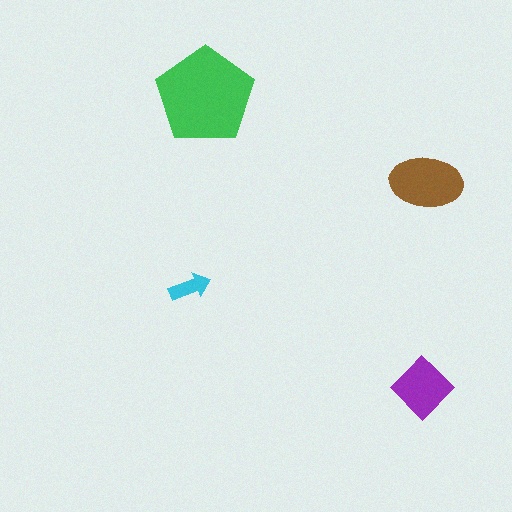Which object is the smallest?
The cyan arrow.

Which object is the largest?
The green pentagon.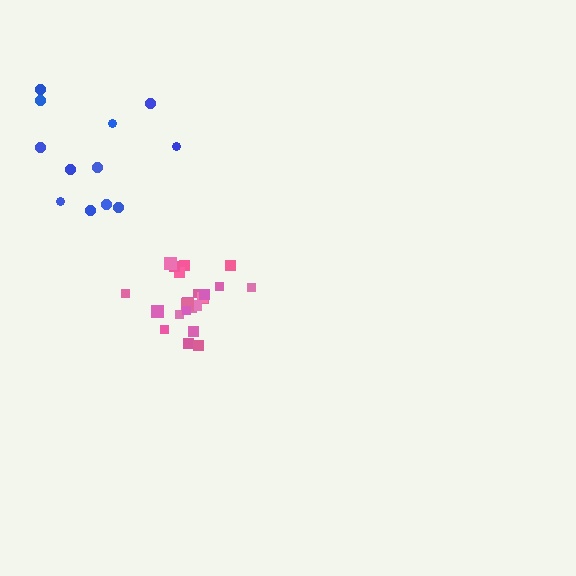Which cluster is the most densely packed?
Pink.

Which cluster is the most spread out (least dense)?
Blue.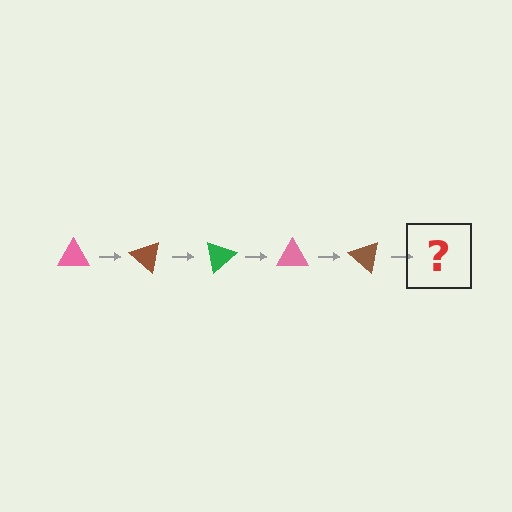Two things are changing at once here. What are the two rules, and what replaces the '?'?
The two rules are that it rotates 40 degrees each step and the color cycles through pink, brown, and green. The '?' should be a green triangle, rotated 200 degrees from the start.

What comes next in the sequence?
The next element should be a green triangle, rotated 200 degrees from the start.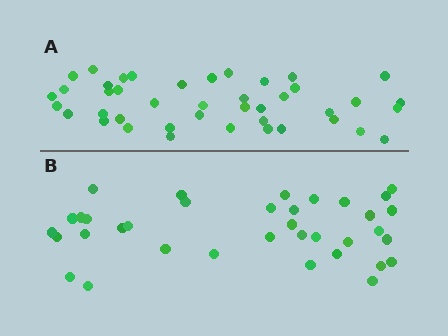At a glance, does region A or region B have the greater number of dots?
Region A (the top region) has more dots.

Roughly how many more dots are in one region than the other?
Region A has about 6 more dots than region B.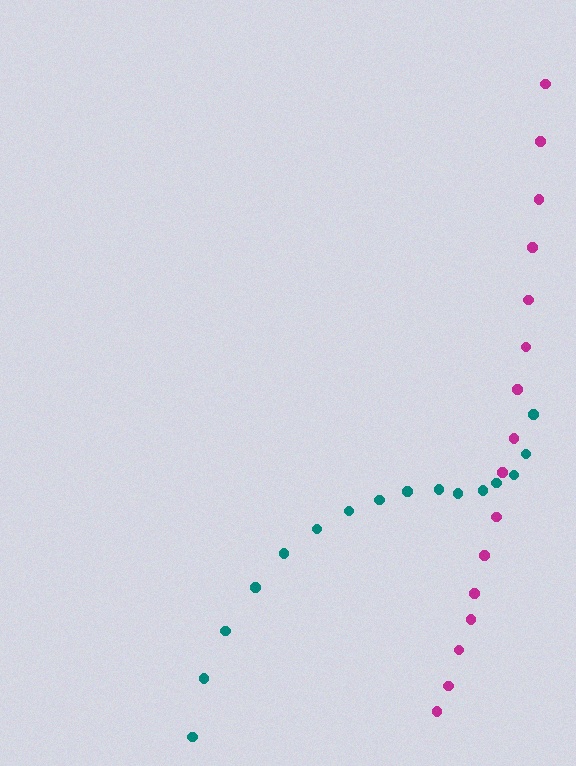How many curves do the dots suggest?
There are 2 distinct paths.